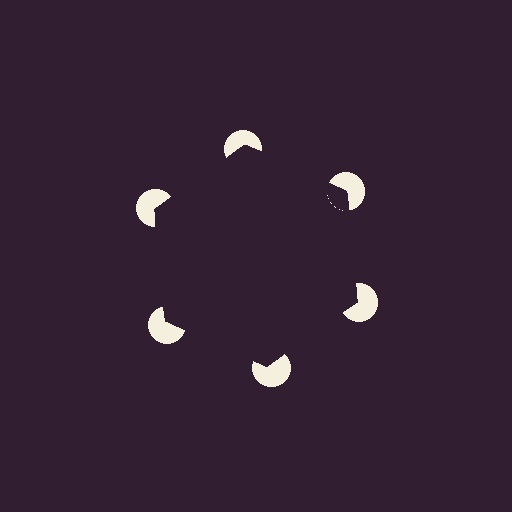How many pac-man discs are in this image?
There are 6 — one at each vertex of the illusory hexagon.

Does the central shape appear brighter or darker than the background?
It typically appears slightly darker than the background, even though no actual brightness change is drawn.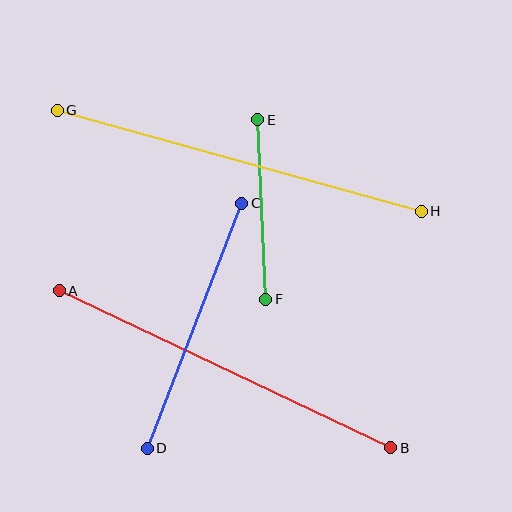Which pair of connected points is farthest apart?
Points G and H are farthest apart.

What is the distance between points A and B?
The distance is approximately 367 pixels.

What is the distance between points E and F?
The distance is approximately 180 pixels.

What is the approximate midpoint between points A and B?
The midpoint is at approximately (225, 369) pixels.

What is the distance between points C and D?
The distance is approximately 263 pixels.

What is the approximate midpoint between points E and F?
The midpoint is at approximately (262, 209) pixels.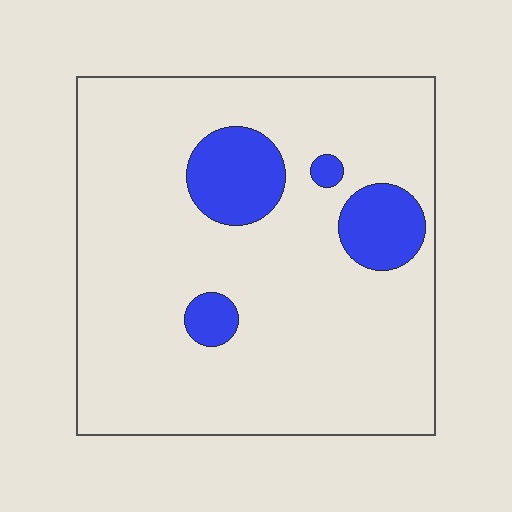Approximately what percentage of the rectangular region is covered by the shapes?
Approximately 15%.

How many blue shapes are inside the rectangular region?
4.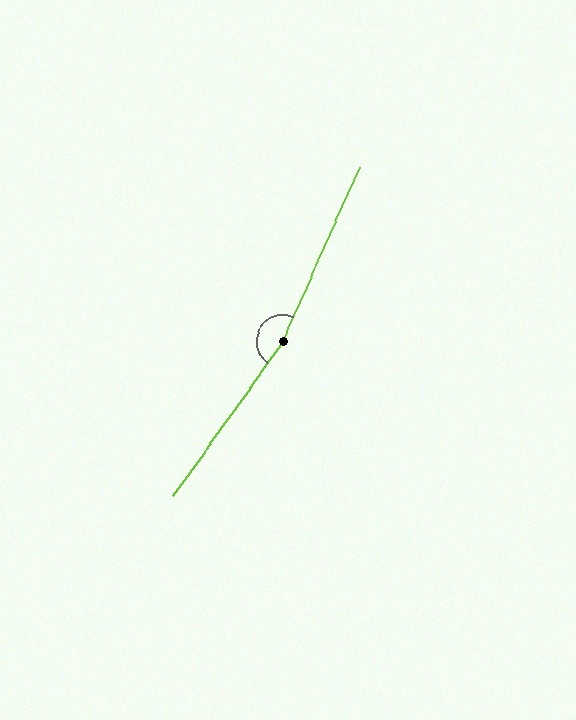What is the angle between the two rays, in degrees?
Approximately 169 degrees.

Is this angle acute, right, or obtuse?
It is obtuse.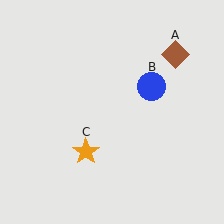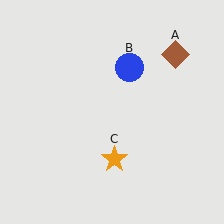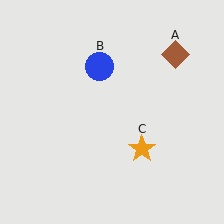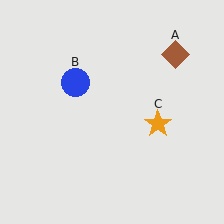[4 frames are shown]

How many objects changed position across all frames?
2 objects changed position: blue circle (object B), orange star (object C).